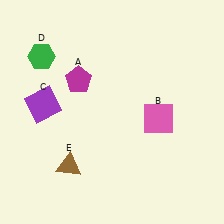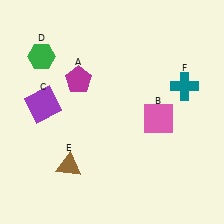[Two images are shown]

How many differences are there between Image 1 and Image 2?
There is 1 difference between the two images.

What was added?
A teal cross (F) was added in Image 2.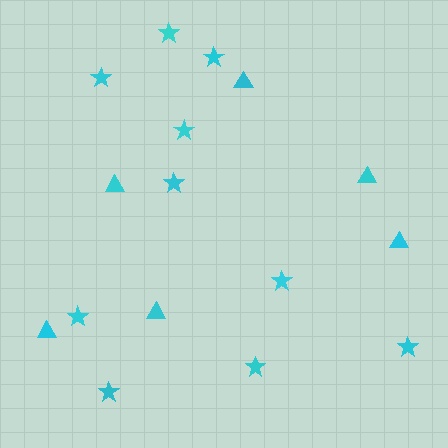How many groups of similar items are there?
There are 2 groups: one group of stars (10) and one group of triangles (6).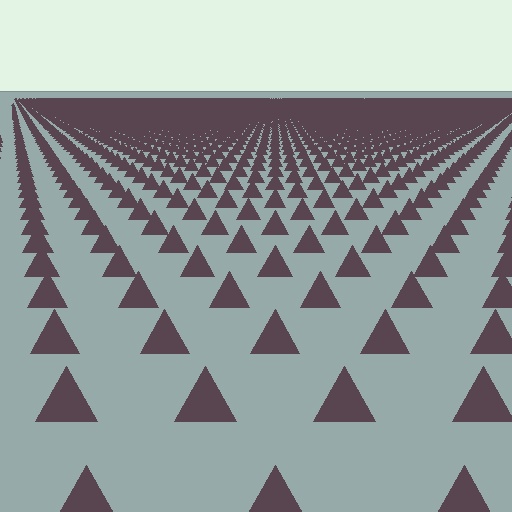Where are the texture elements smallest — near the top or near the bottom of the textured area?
Near the top.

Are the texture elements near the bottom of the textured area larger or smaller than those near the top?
Larger. Near the bottom, elements are closer to the viewer and appear at a bigger on-screen size.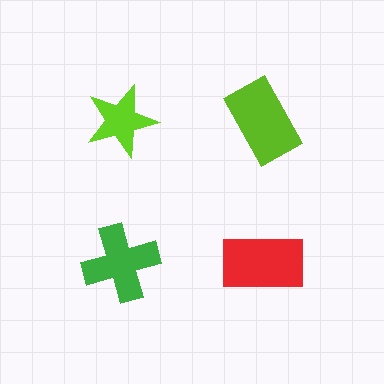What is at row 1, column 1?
A lime star.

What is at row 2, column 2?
A red rectangle.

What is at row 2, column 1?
A green cross.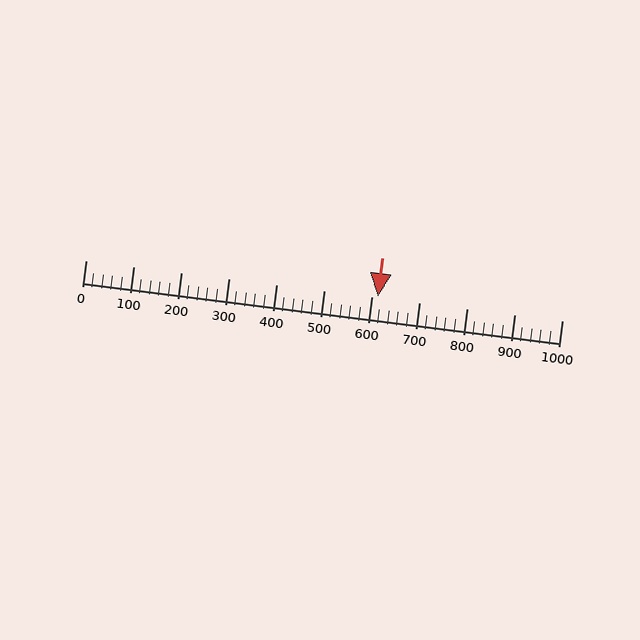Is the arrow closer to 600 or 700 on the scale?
The arrow is closer to 600.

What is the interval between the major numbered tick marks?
The major tick marks are spaced 100 units apart.